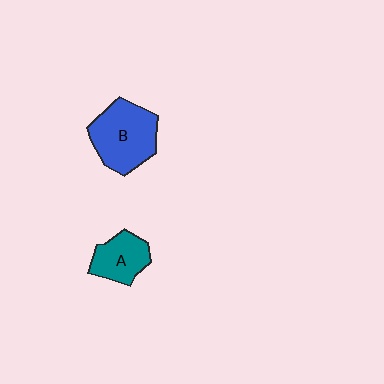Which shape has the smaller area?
Shape A (teal).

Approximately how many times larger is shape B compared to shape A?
Approximately 1.6 times.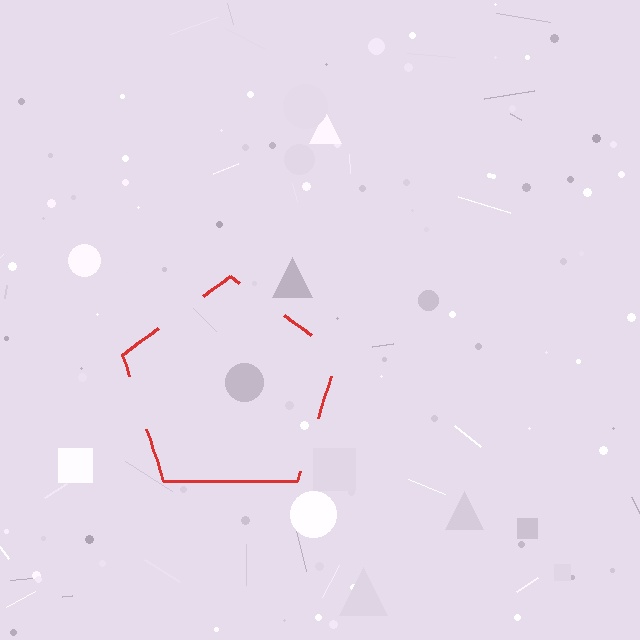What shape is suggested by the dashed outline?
The dashed outline suggests a pentagon.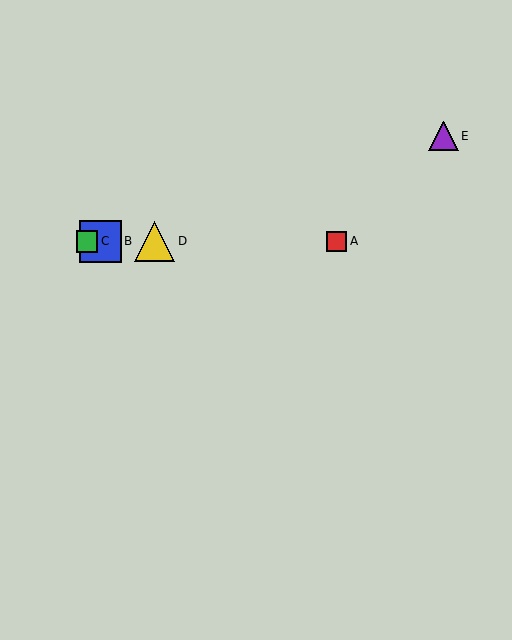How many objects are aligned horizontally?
4 objects (A, B, C, D) are aligned horizontally.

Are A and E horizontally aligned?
No, A is at y≈241 and E is at y≈136.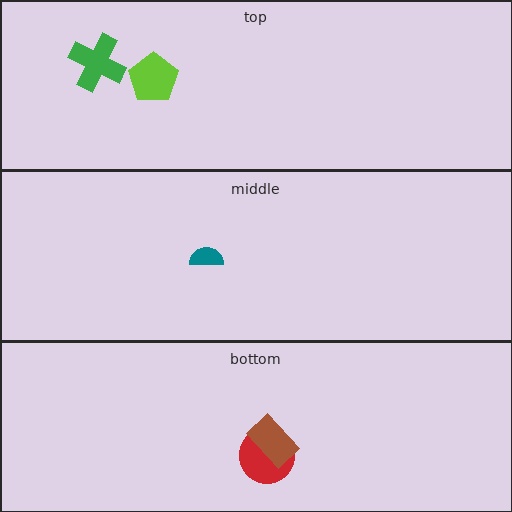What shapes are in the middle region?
The teal semicircle.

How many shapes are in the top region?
2.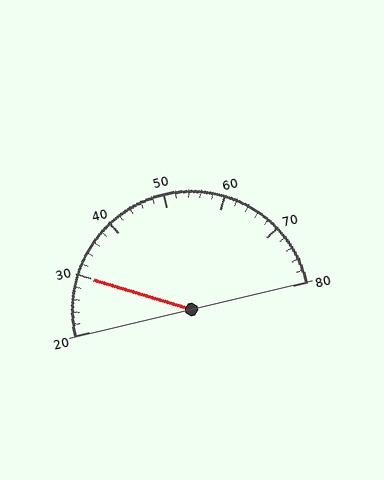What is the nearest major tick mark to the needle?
The nearest major tick mark is 30.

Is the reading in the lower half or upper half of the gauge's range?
The reading is in the lower half of the range (20 to 80).